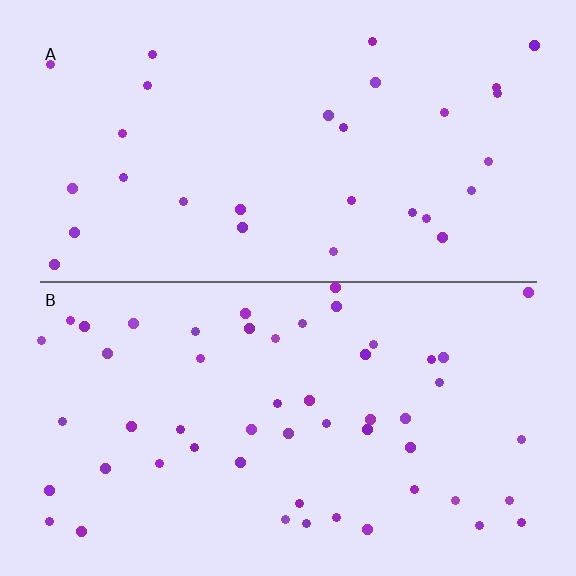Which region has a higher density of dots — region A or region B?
B (the bottom).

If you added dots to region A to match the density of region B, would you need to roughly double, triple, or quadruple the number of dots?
Approximately double.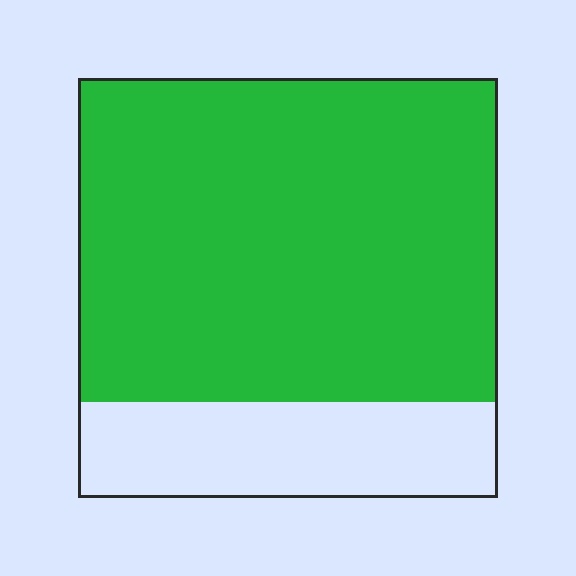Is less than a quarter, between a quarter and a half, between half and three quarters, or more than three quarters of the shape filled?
More than three quarters.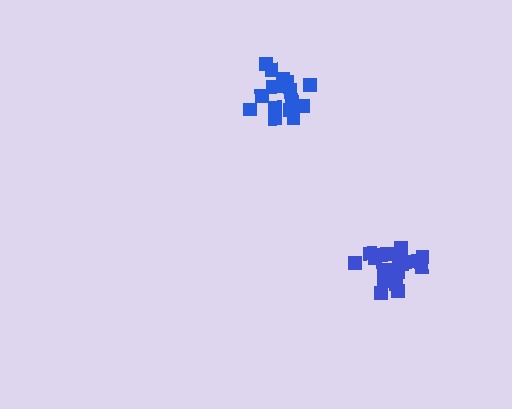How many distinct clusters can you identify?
There are 2 distinct clusters.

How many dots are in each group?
Group 1: 17 dots, Group 2: 21 dots (38 total).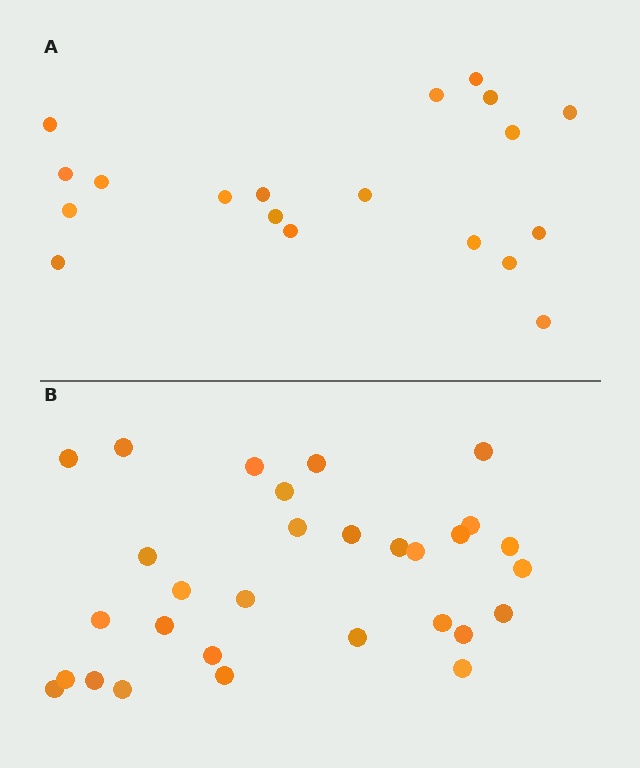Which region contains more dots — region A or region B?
Region B (the bottom region) has more dots.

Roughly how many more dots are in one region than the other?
Region B has roughly 12 or so more dots than region A.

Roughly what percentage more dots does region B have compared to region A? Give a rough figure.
About 60% more.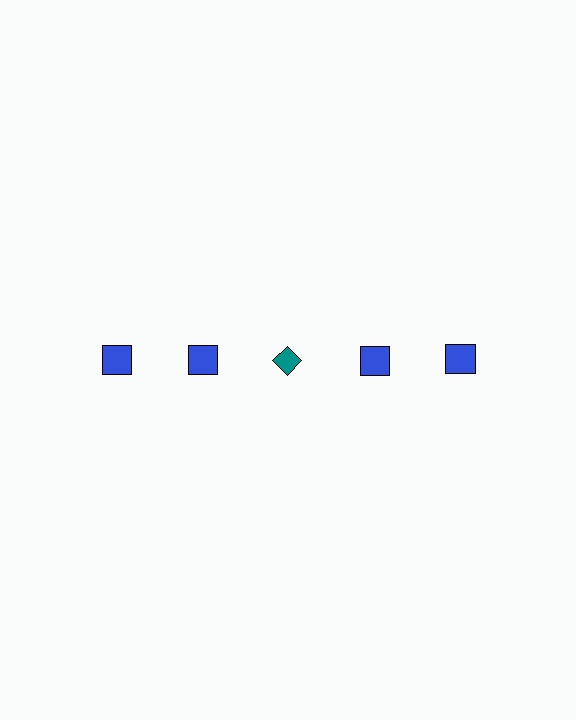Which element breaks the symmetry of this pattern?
The teal diamond in the top row, center column breaks the symmetry. All other shapes are blue squares.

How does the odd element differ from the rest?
It differs in both color (teal instead of blue) and shape (diamond instead of square).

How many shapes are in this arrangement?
There are 5 shapes arranged in a grid pattern.